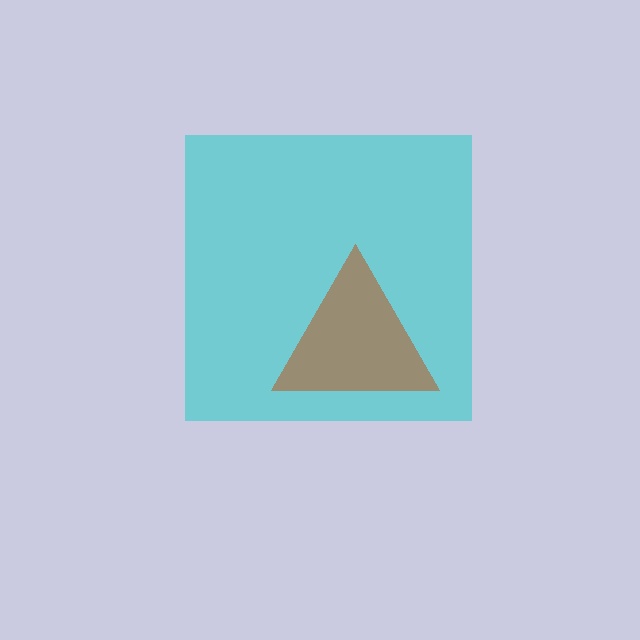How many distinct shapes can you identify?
There are 2 distinct shapes: a cyan square, a brown triangle.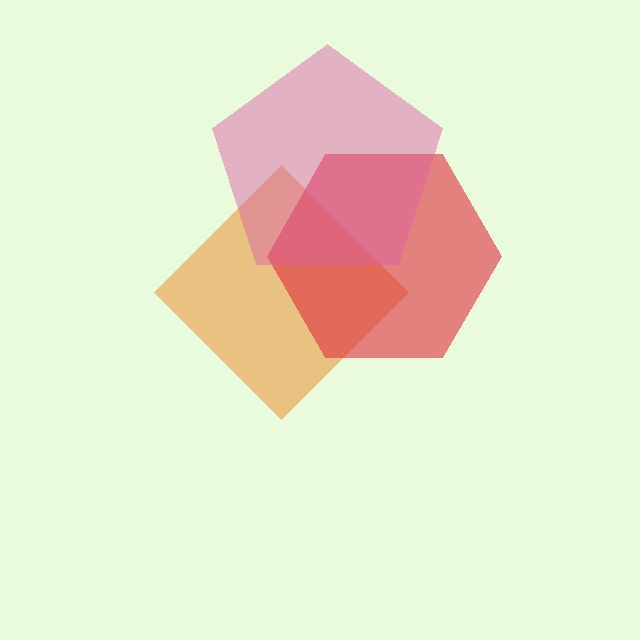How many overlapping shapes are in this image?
There are 3 overlapping shapes in the image.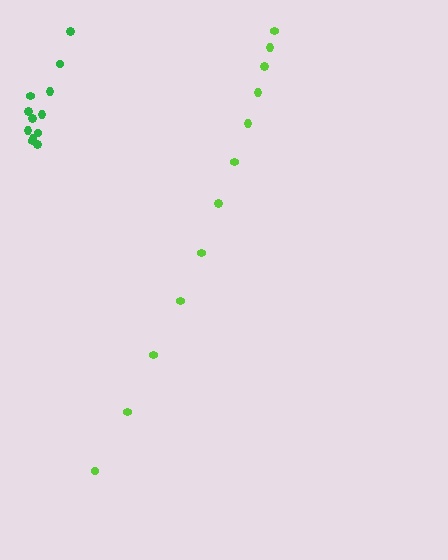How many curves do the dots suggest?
There are 2 distinct paths.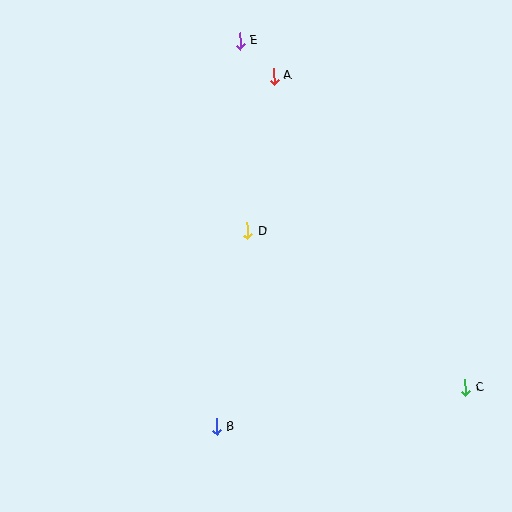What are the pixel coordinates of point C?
Point C is at (465, 388).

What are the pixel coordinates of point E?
Point E is at (240, 41).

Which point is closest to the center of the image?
Point D at (247, 231) is closest to the center.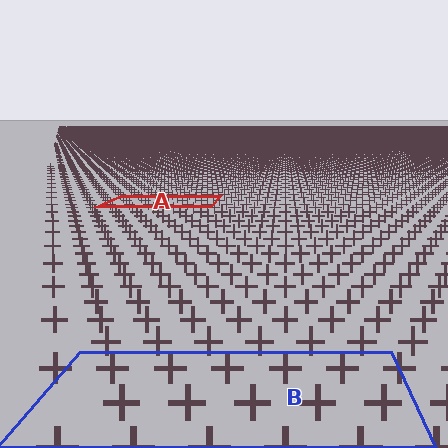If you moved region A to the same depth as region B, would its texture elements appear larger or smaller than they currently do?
They would appear larger. At a closer depth, the same texture elements are projected at a bigger on-screen size.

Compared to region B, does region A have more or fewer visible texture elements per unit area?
Region A has more texture elements per unit area — they are packed more densely because it is farther away.